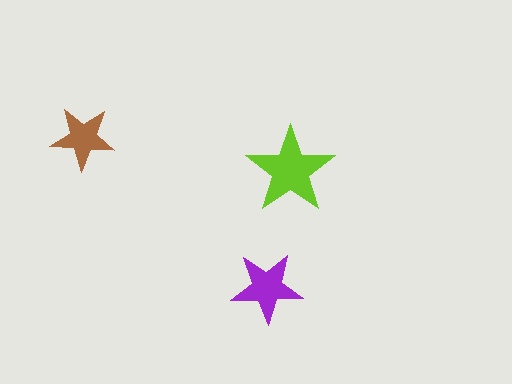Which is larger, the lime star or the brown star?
The lime one.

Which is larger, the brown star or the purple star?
The purple one.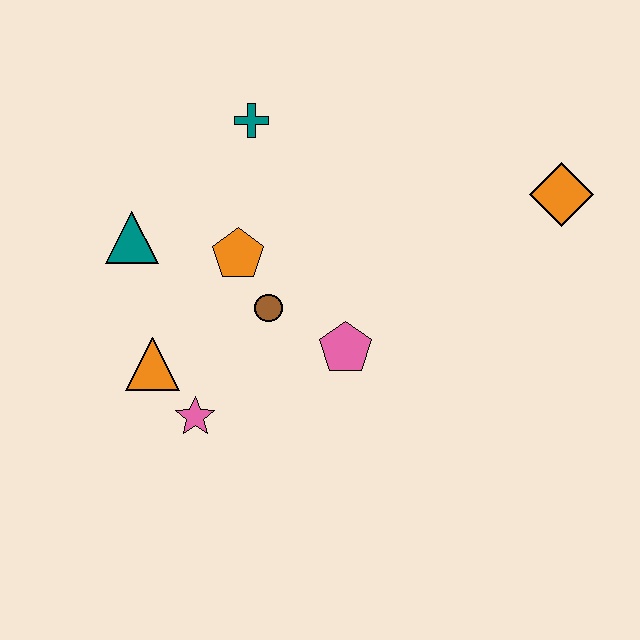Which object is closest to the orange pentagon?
The brown circle is closest to the orange pentagon.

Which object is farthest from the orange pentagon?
The orange diamond is farthest from the orange pentagon.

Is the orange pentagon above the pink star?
Yes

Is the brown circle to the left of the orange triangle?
No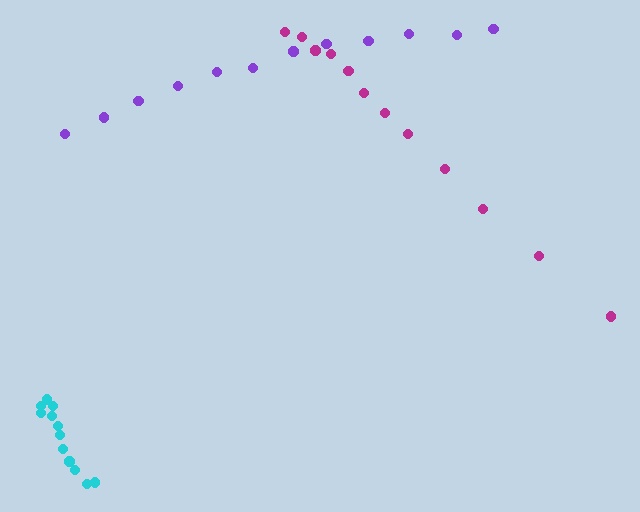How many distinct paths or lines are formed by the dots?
There are 3 distinct paths.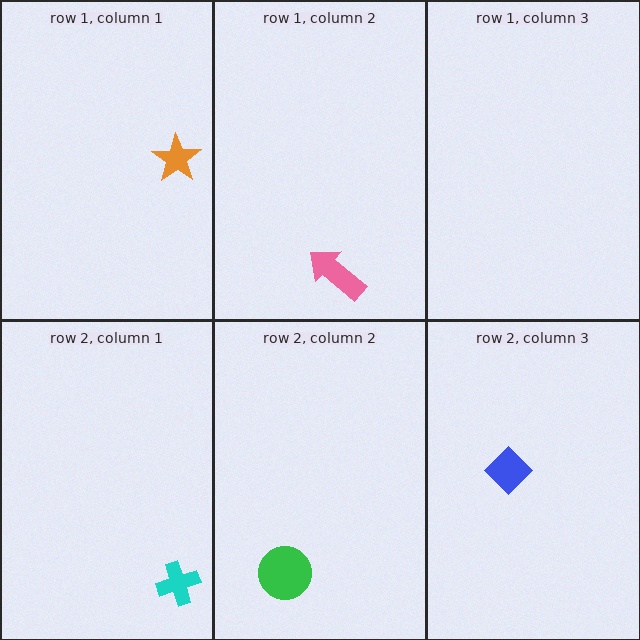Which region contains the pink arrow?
The row 1, column 2 region.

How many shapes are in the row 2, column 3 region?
1.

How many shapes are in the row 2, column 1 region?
1.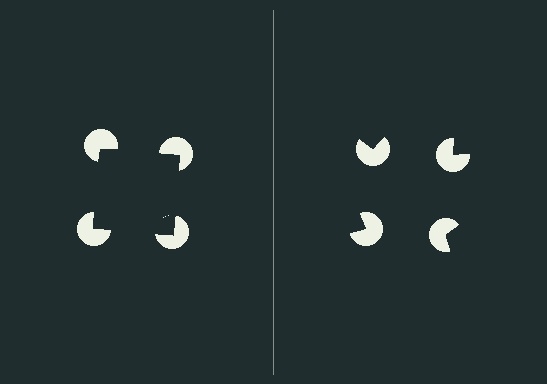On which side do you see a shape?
An illusory square appears on the left side. On the right side the wedge cuts are rotated, so no coherent shape forms.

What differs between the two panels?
The pac-man discs are positioned identically on both sides; only the wedge orientations differ. On the left they align to a square; on the right they are misaligned.